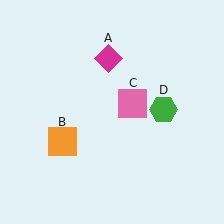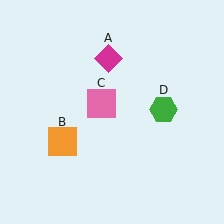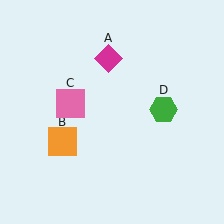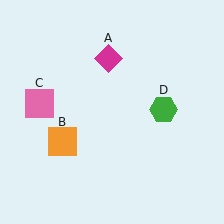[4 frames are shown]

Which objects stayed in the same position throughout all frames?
Magenta diamond (object A) and orange square (object B) and green hexagon (object D) remained stationary.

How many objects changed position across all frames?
1 object changed position: pink square (object C).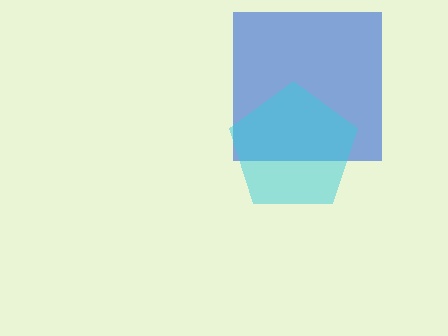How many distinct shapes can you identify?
There are 2 distinct shapes: a blue square, a cyan pentagon.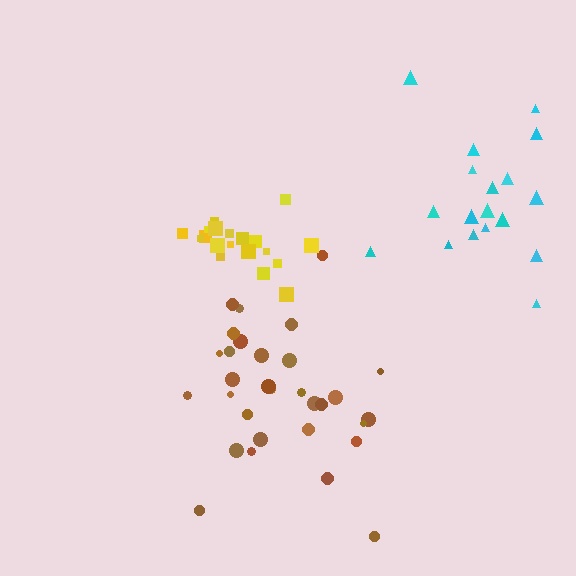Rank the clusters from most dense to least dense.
yellow, brown, cyan.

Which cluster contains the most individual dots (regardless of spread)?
Brown (31).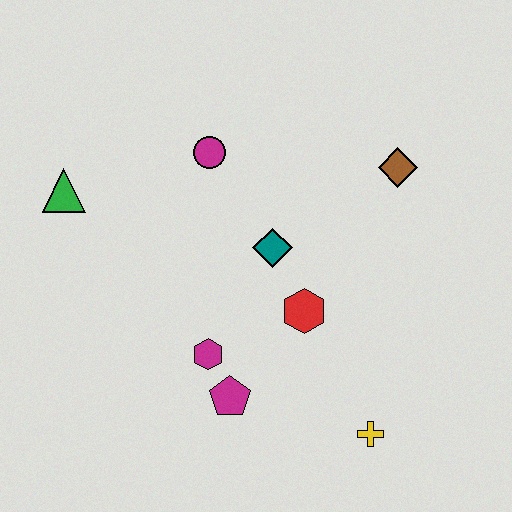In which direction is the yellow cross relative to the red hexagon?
The yellow cross is below the red hexagon.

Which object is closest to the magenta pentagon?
The magenta hexagon is closest to the magenta pentagon.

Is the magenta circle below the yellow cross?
No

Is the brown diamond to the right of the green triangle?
Yes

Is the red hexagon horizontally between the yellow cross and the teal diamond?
Yes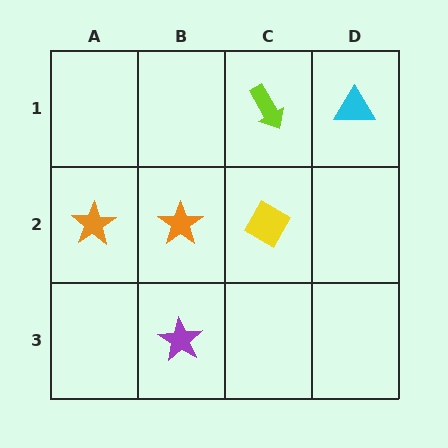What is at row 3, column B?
A purple star.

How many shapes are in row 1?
2 shapes.